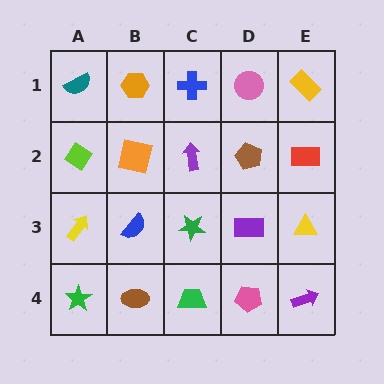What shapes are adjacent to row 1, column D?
A brown pentagon (row 2, column D), a blue cross (row 1, column C), a yellow rectangle (row 1, column E).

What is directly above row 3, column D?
A brown pentagon.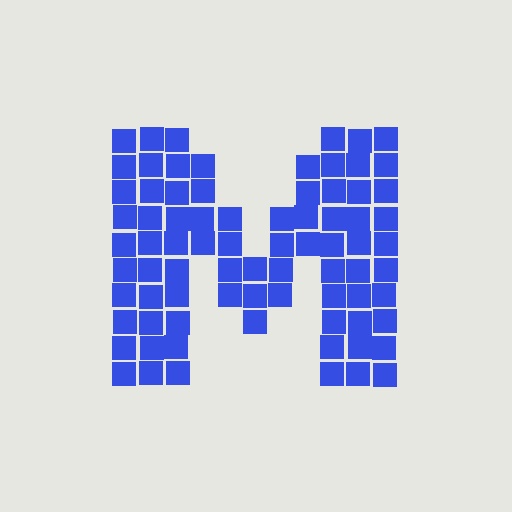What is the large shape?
The large shape is the letter M.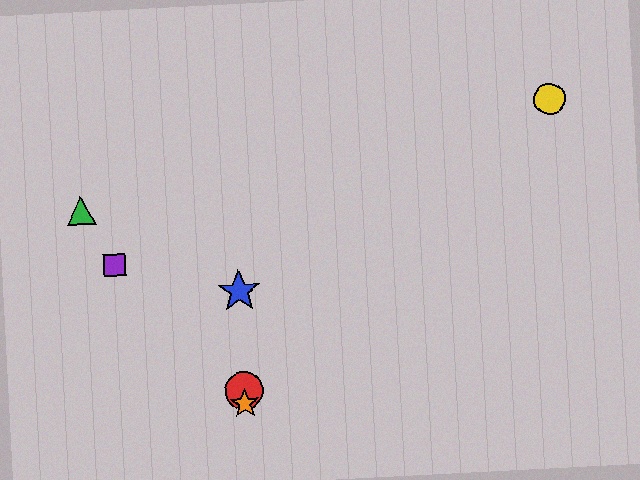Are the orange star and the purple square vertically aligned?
No, the orange star is at x≈245 and the purple square is at x≈115.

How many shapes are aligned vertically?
3 shapes (the red circle, the blue star, the orange star) are aligned vertically.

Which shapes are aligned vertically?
The red circle, the blue star, the orange star are aligned vertically.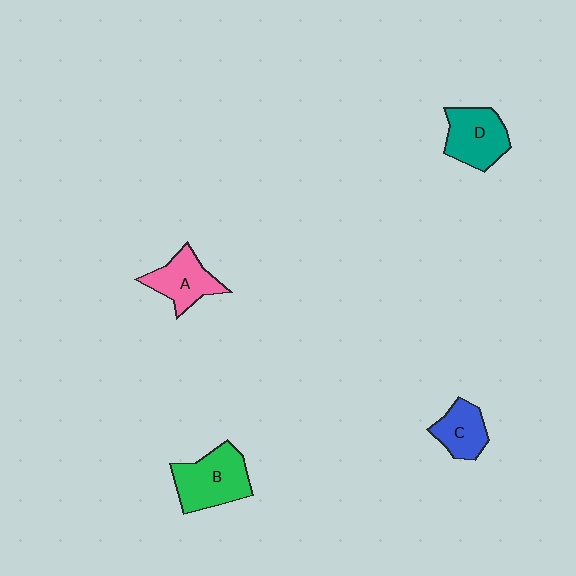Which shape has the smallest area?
Shape C (blue).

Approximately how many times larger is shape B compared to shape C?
Approximately 1.6 times.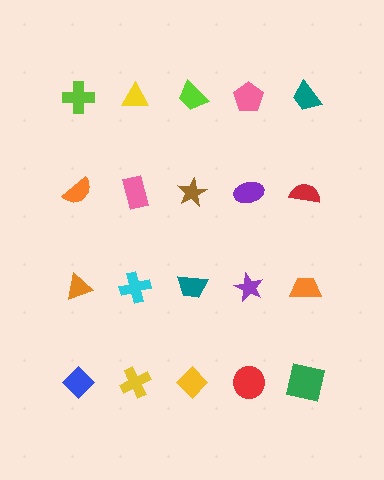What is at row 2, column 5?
A red semicircle.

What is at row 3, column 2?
A cyan cross.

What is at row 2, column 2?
A pink rectangle.